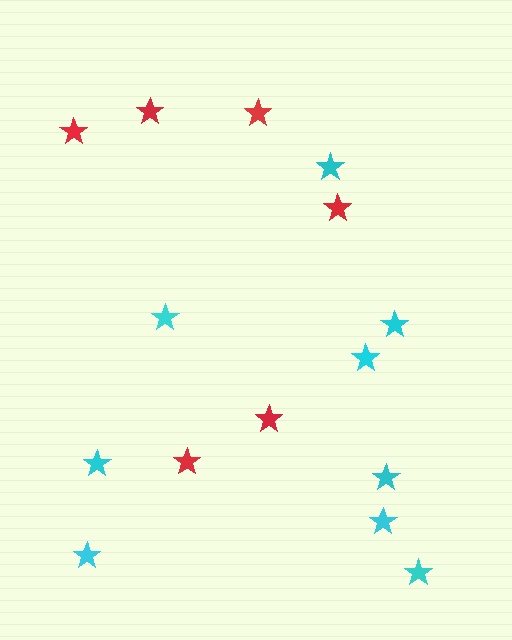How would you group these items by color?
There are 2 groups: one group of red stars (6) and one group of cyan stars (9).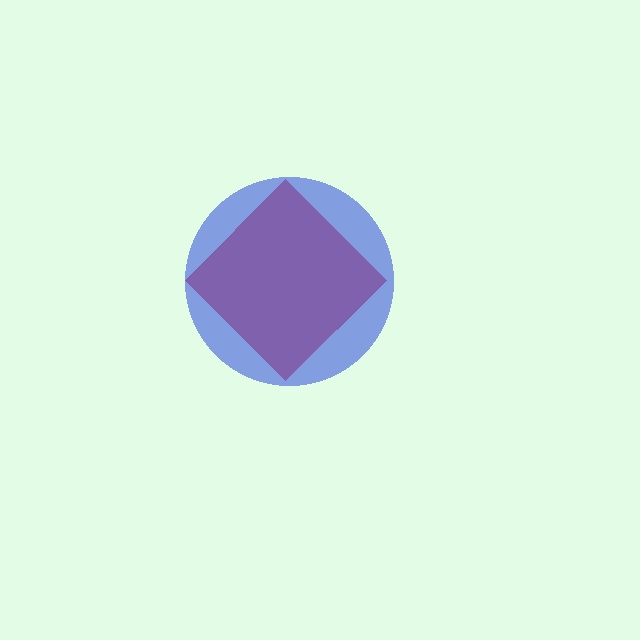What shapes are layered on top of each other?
The layered shapes are: a red diamond, a blue circle.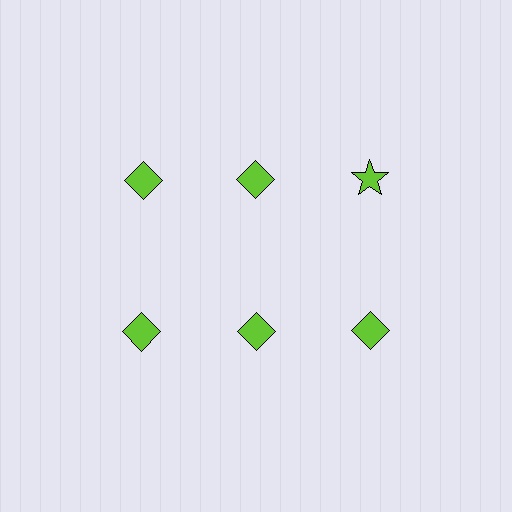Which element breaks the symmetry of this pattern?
The lime star in the top row, center column breaks the symmetry. All other shapes are lime diamonds.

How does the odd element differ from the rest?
It has a different shape: star instead of diamond.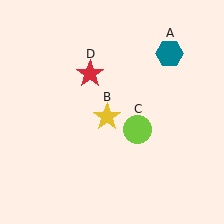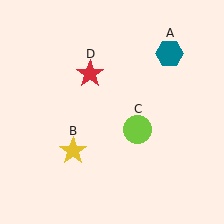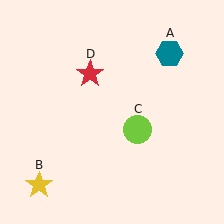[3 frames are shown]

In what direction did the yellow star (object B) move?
The yellow star (object B) moved down and to the left.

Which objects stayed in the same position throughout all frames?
Teal hexagon (object A) and lime circle (object C) and red star (object D) remained stationary.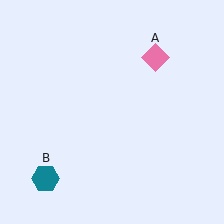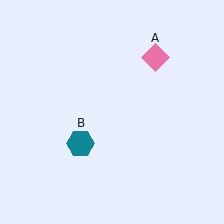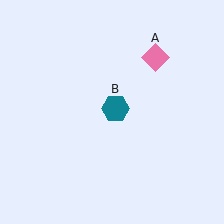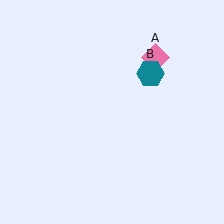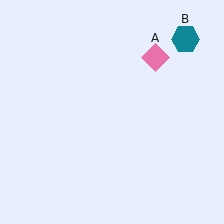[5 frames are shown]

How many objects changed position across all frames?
1 object changed position: teal hexagon (object B).